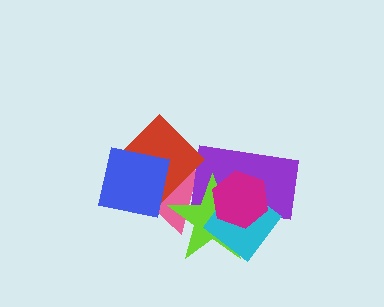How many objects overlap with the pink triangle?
4 objects overlap with the pink triangle.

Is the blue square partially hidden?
No, no other shape covers it.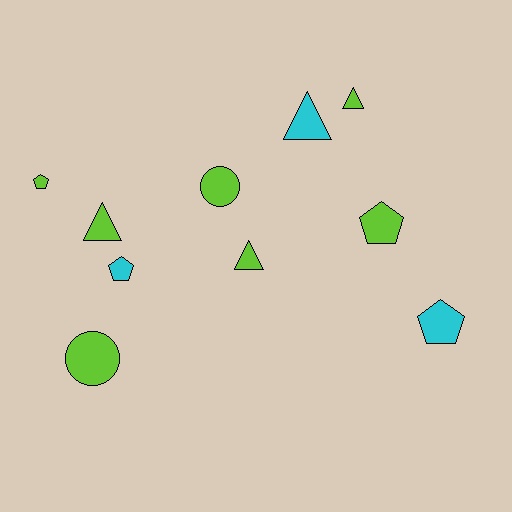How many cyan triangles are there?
There is 1 cyan triangle.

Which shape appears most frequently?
Pentagon, with 4 objects.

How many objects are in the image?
There are 10 objects.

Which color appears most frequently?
Lime, with 7 objects.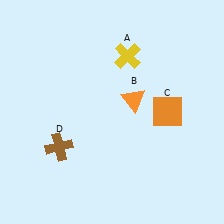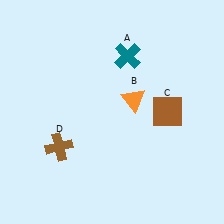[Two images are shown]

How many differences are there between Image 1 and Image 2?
There are 2 differences between the two images.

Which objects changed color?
A changed from yellow to teal. C changed from orange to brown.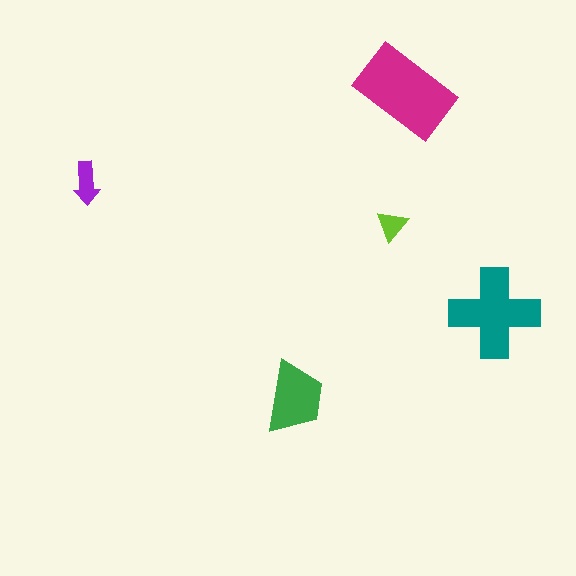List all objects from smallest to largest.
The lime triangle, the purple arrow, the green trapezoid, the teal cross, the magenta rectangle.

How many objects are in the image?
There are 5 objects in the image.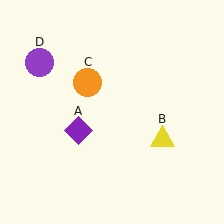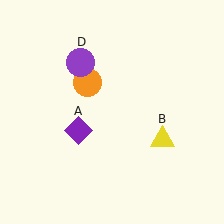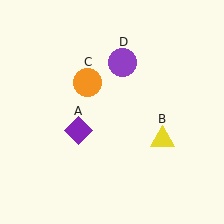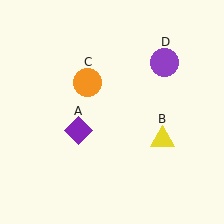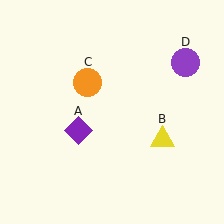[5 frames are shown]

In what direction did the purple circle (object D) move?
The purple circle (object D) moved right.